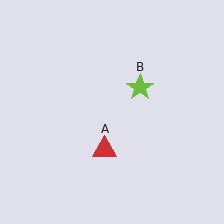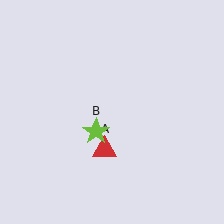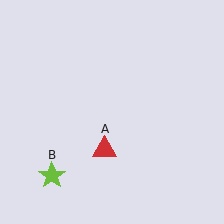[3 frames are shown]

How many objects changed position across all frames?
1 object changed position: lime star (object B).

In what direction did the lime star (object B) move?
The lime star (object B) moved down and to the left.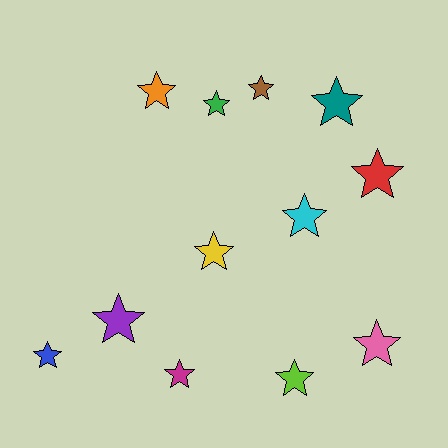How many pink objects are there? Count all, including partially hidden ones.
There is 1 pink object.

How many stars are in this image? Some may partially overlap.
There are 12 stars.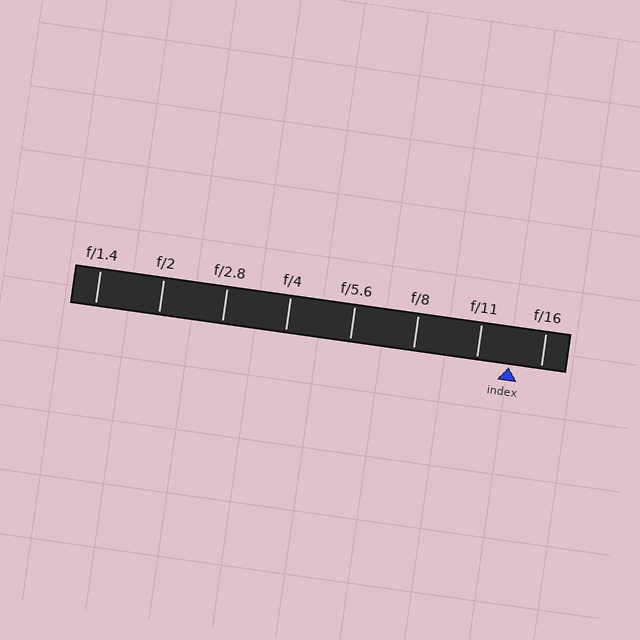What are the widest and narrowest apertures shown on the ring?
The widest aperture shown is f/1.4 and the narrowest is f/16.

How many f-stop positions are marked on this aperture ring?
There are 8 f-stop positions marked.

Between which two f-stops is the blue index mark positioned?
The index mark is between f/11 and f/16.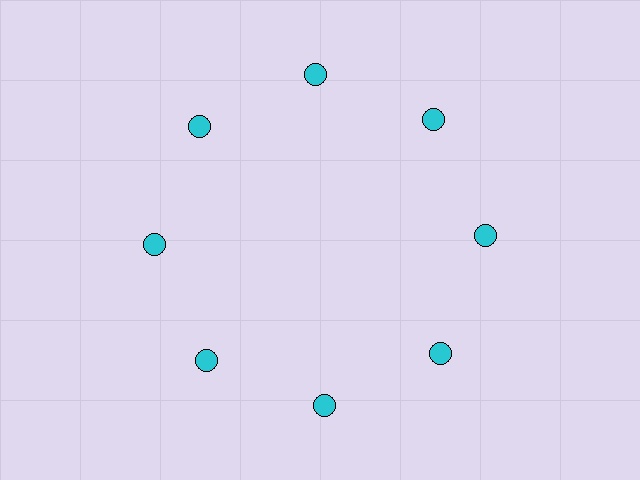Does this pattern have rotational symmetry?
Yes, this pattern has 8-fold rotational symmetry. It looks the same after rotating 45 degrees around the center.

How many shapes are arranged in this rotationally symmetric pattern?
There are 8 shapes, arranged in 8 groups of 1.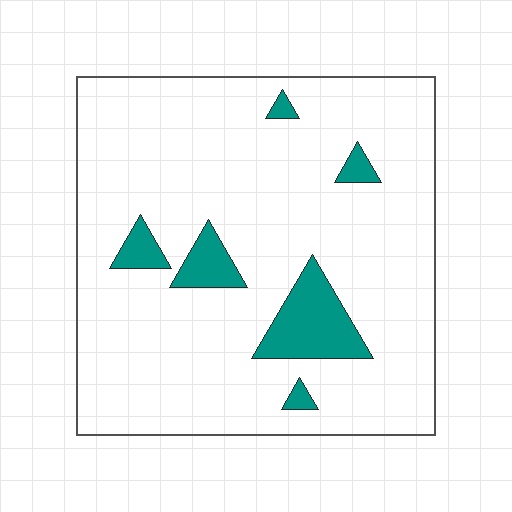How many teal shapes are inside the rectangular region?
6.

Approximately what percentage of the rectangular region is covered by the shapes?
Approximately 10%.